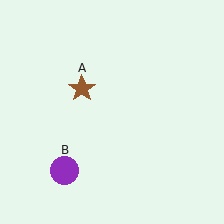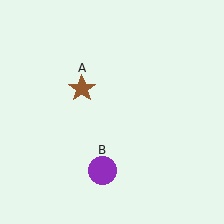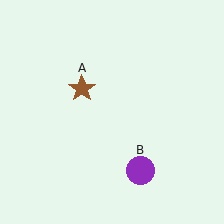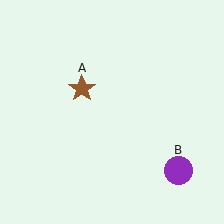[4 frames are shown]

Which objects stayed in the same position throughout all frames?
Brown star (object A) remained stationary.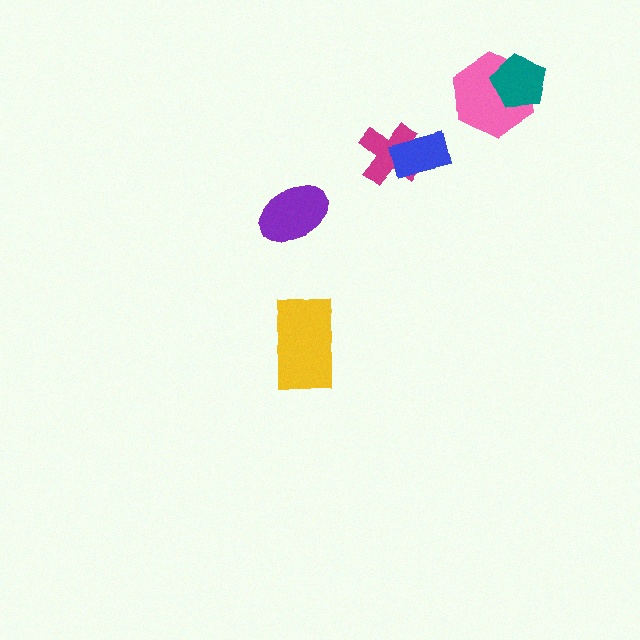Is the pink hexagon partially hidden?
Yes, it is partially covered by another shape.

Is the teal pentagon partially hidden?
No, no other shape covers it.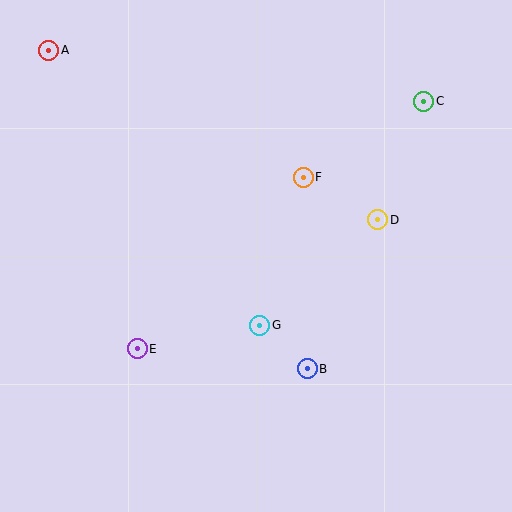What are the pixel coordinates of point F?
Point F is at (303, 177).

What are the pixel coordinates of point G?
Point G is at (260, 325).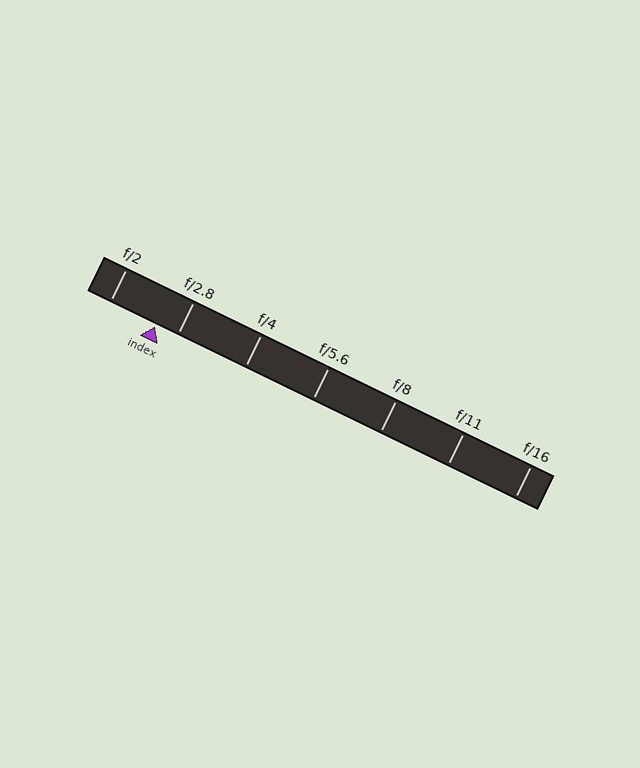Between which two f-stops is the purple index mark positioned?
The index mark is between f/2 and f/2.8.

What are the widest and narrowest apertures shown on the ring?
The widest aperture shown is f/2 and the narrowest is f/16.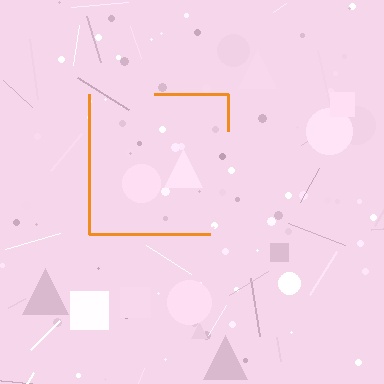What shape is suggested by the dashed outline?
The dashed outline suggests a square.